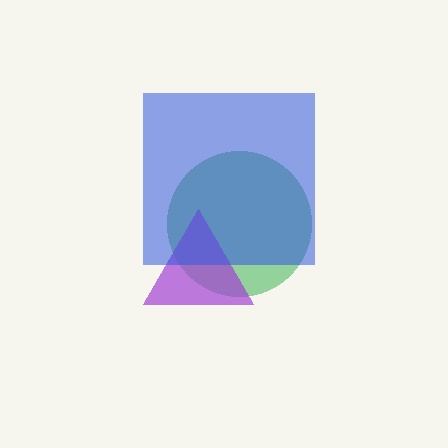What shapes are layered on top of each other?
The layered shapes are: a green circle, a purple triangle, a blue square.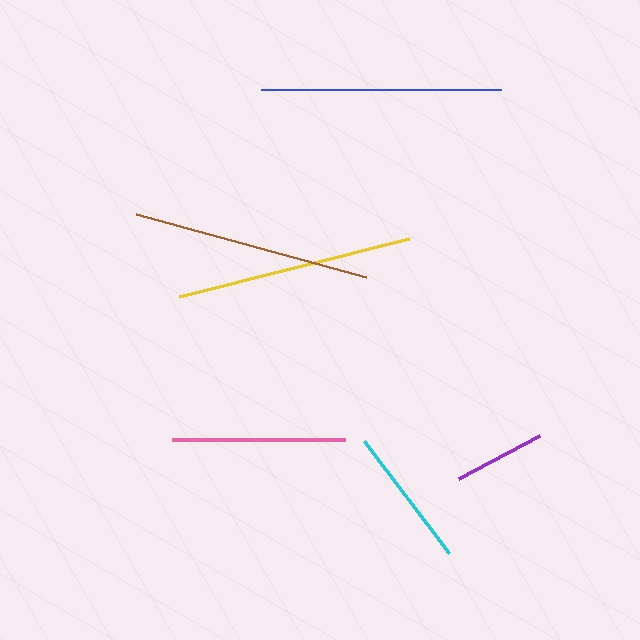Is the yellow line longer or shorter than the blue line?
The blue line is longer than the yellow line.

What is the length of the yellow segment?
The yellow segment is approximately 237 pixels long.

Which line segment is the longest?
The blue line is the longest at approximately 240 pixels.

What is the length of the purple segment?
The purple segment is approximately 92 pixels long.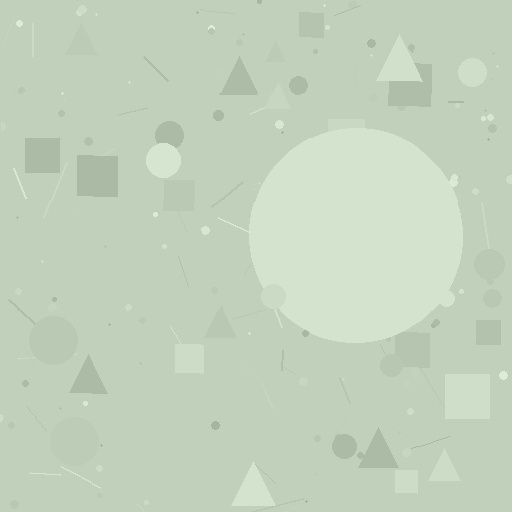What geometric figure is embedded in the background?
A circle is embedded in the background.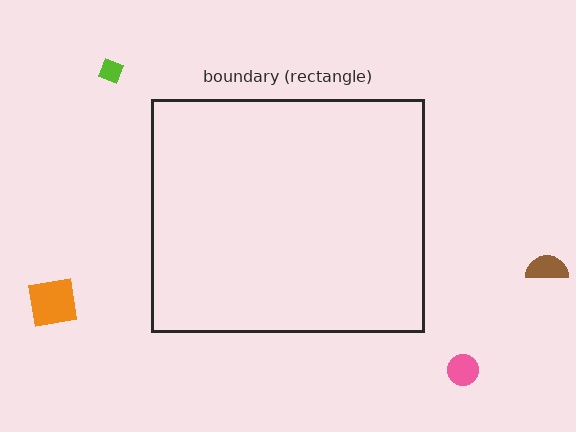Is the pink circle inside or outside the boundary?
Outside.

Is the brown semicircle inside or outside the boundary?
Outside.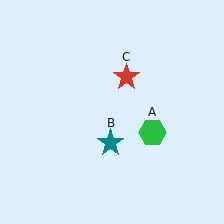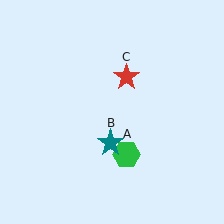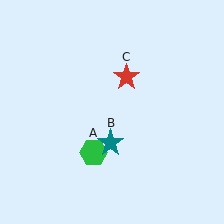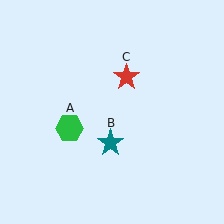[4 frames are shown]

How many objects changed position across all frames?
1 object changed position: green hexagon (object A).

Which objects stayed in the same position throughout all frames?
Teal star (object B) and red star (object C) remained stationary.